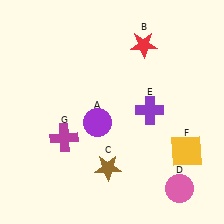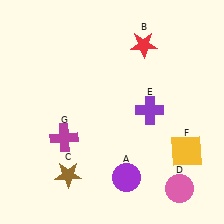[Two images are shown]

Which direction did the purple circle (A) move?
The purple circle (A) moved down.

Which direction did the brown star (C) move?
The brown star (C) moved left.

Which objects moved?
The objects that moved are: the purple circle (A), the brown star (C).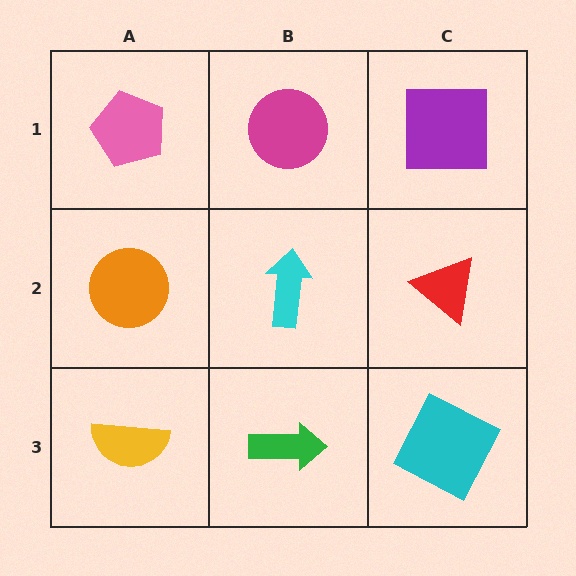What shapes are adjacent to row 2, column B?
A magenta circle (row 1, column B), a green arrow (row 3, column B), an orange circle (row 2, column A), a red triangle (row 2, column C).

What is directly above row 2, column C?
A purple square.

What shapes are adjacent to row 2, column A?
A pink pentagon (row 1, column A), a yellow semicircle (row 3, column A), a cyan arrow (row 2, column B).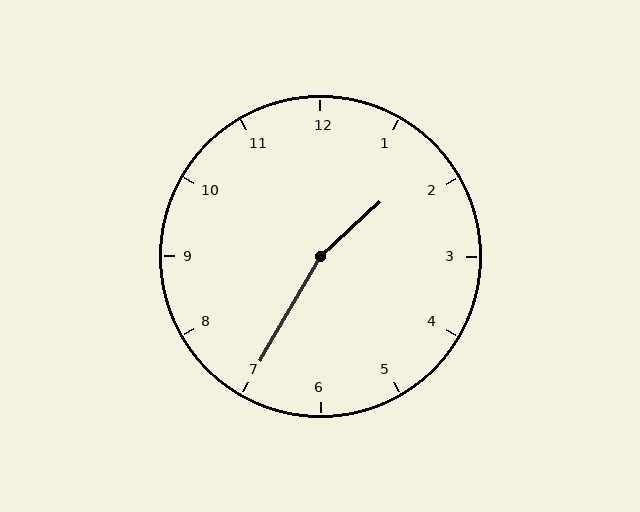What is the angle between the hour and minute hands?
Approximately 162 degrees.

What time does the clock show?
1:35.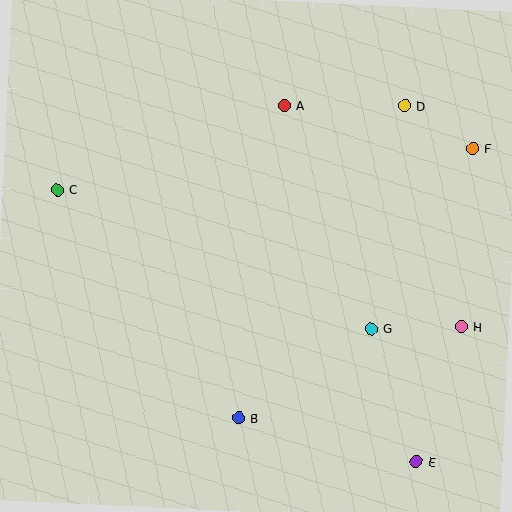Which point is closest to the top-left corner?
Point C is closest to the top-left corner.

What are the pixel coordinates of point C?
Point C is at (57, 190).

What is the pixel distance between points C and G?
The distance between C and G is 343 pixels.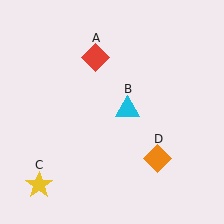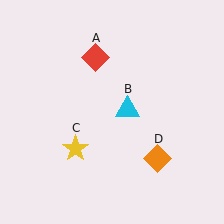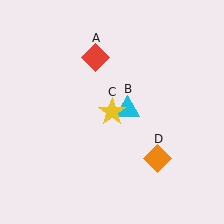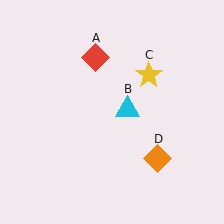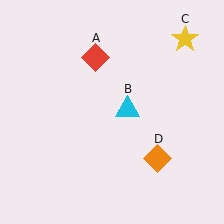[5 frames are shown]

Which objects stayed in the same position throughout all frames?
Red diamond (object A) and cyan triangle (object B) and orange diamond (object D) remained stationary.